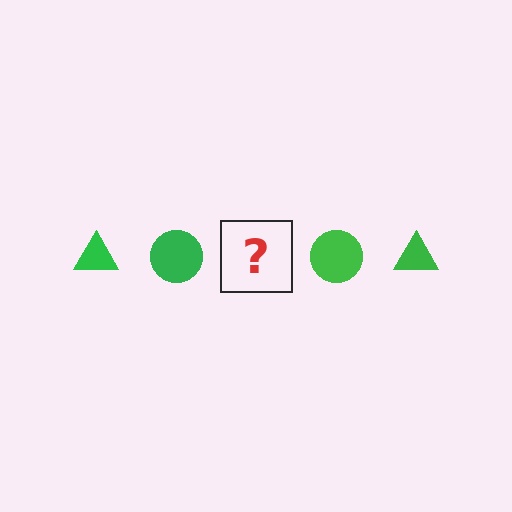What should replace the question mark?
The question mark should be replaced with a green triangle.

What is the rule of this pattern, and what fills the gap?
The rule is that the pattern cycles through triangle, circle shapes in green. The gap should be filled with a green triangle.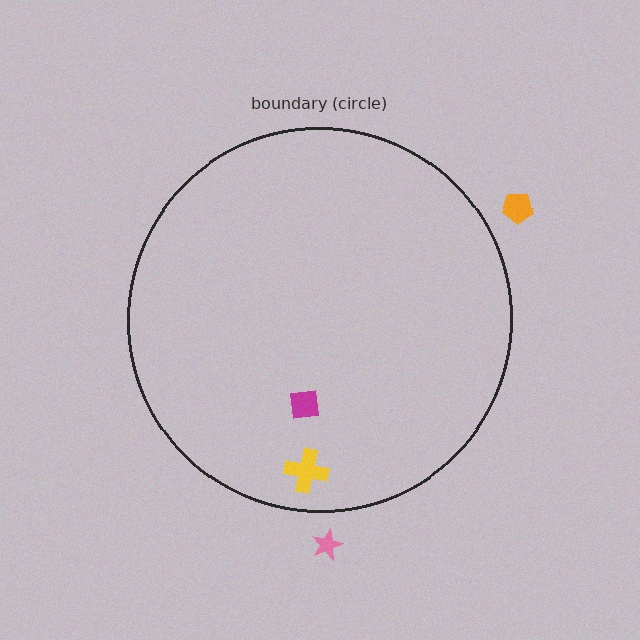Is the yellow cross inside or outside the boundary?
Inside.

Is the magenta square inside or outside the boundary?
Inside.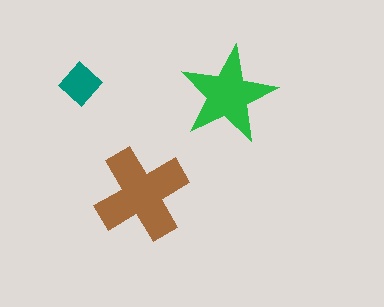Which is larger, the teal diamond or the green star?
The green star.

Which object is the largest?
The brown cross.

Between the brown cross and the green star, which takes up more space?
The brown cross.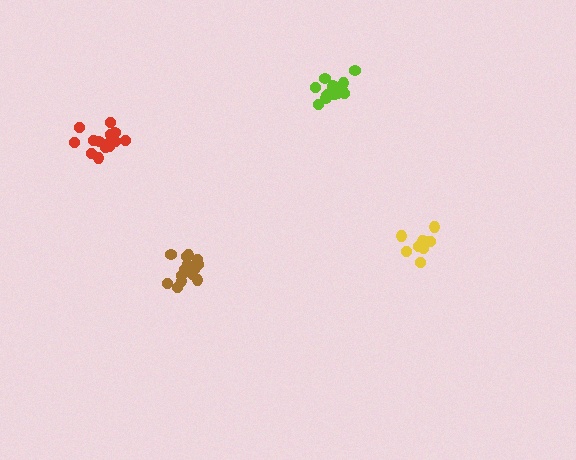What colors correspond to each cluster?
The clusters are colored: yellow, red, brown, lime.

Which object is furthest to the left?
The red cluster is leftmost.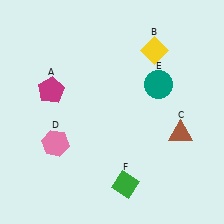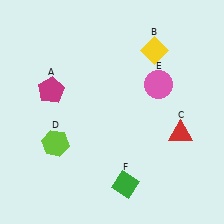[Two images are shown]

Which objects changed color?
C changed from brown to red. D changed from pink to lime. E changed from teal to pink.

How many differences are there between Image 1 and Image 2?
There are 3 differences between the two images.